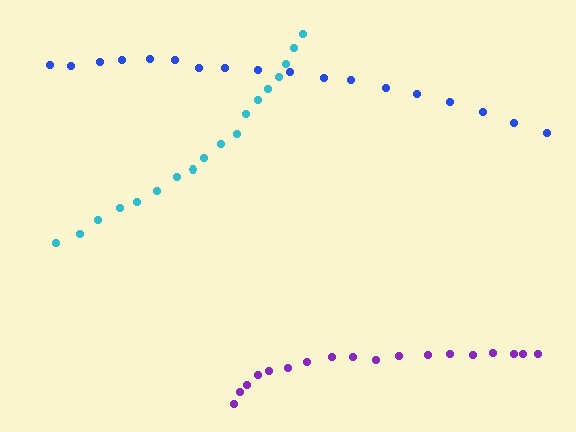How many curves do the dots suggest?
There are 3 distinct paths.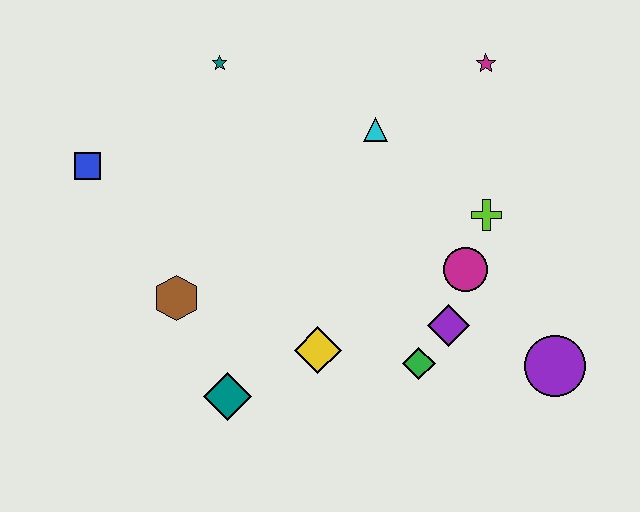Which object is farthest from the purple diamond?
The blue square is farthest from the purple diamond.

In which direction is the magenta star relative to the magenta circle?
The magenta star is above the magenta circle.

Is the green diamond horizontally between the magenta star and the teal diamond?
Yes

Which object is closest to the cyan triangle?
The magenta star is closest to the cyan triangle.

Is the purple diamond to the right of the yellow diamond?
Yes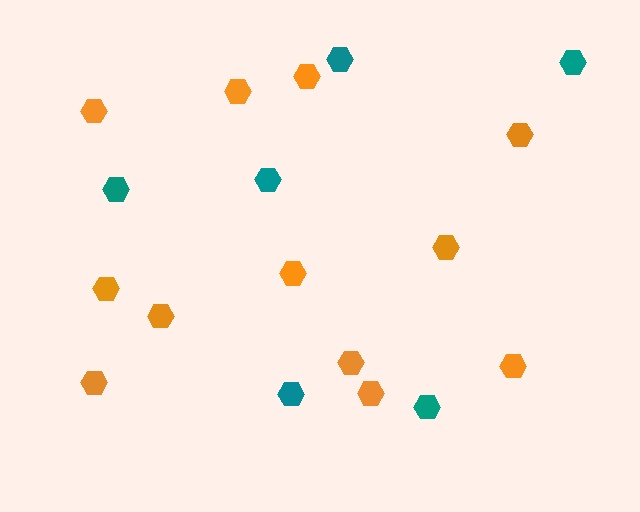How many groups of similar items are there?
There are 2 groups: one group of teal hexagons (6) and one group of orange hexagons (12).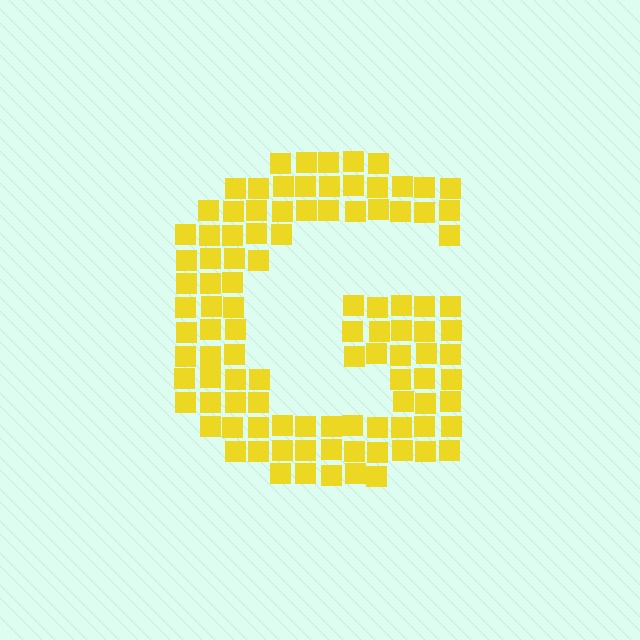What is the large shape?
The large shape is the letter G.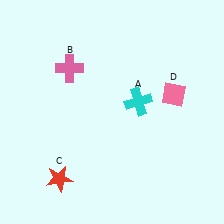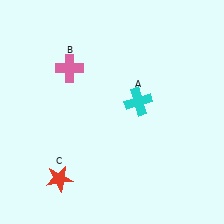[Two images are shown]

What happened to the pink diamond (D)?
The pink diamond (D) was removed in Image 2. It was in the top-right area of Image 1.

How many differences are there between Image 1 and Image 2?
There is 1 difference between the two images.